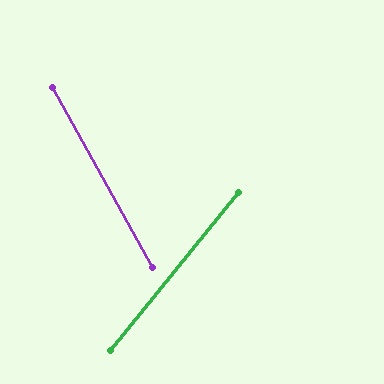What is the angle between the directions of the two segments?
Approximately 68 degrees.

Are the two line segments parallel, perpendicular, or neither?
Neither parallel nor perpendicular — they differ by about 68°.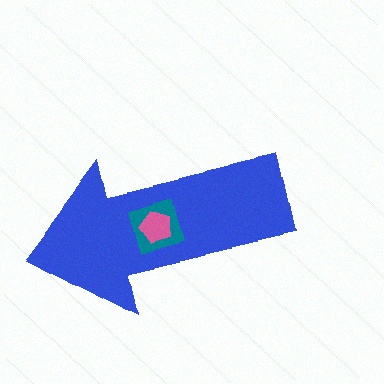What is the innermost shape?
The pink pentagon.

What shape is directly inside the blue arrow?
The teal square.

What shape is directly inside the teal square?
The pink pentagon.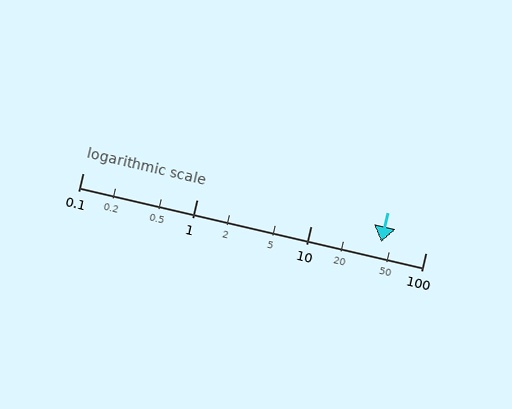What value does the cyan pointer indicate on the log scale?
The pointer indicates approximately 41.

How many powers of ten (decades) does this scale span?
The scale spans 3 decades, from 0.1 to 100.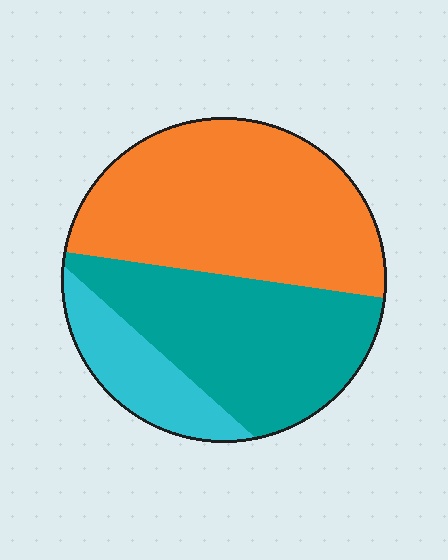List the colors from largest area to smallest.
From largest to smallest: orange, teal, cyan.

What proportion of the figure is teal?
Teal covers 37% of the figure.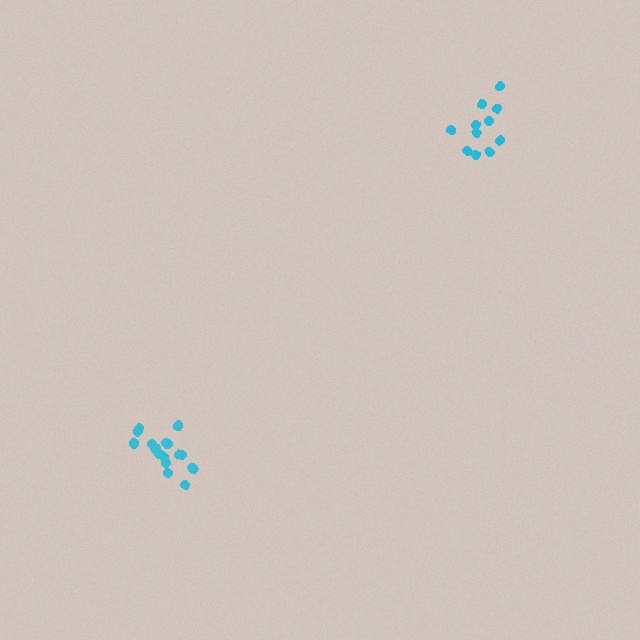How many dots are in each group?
Group 1: 11 dots, Group 2: 16 dots (27 total).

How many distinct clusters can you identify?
There are 2 distinct clusters.